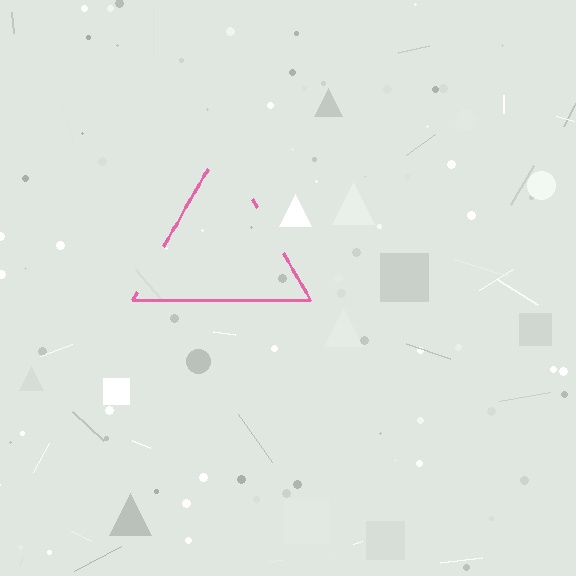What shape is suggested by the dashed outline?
The dashed outline suggests a triangle.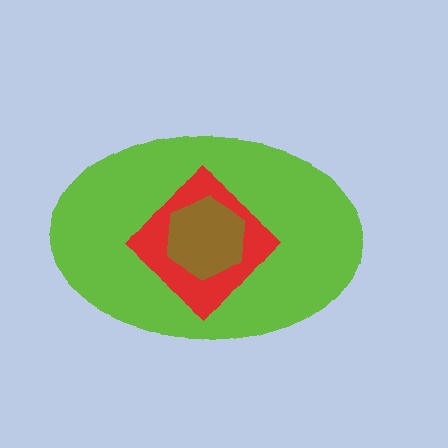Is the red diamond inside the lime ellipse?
Yes.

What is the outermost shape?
The lime ellipse.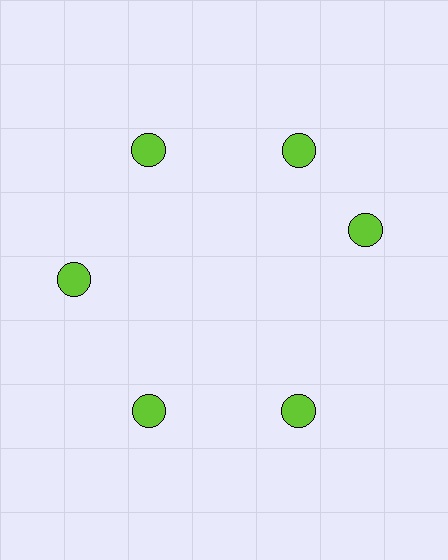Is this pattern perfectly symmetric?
No. The 6 lime circles are arranged in a ring, but one element near the 3 o'clock position is rotated out of alignment along the ring, breaking the 6-fold rotational symmetry.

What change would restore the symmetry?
The symmetry would be restored by rotating it back into even spacing with its neighbors so that all 6 circles sit at equal angles and equal distance from the center.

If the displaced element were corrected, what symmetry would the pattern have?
It would have 6-fold rotational symmetry — the pattern would map onto itself every 60 degrees.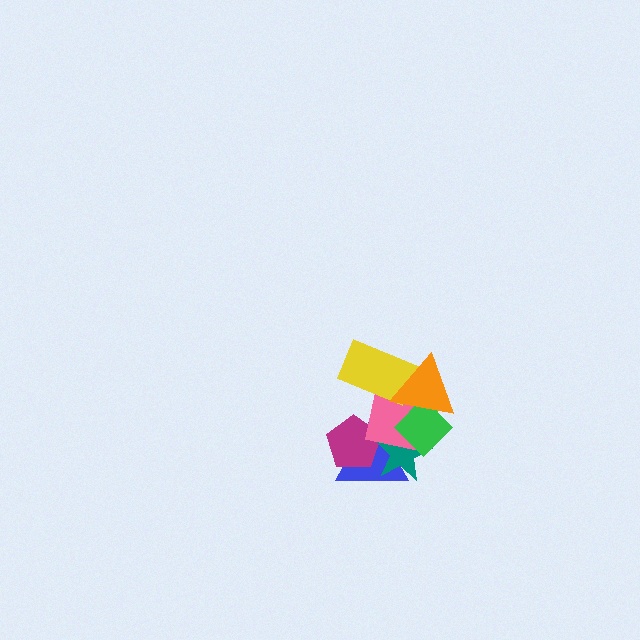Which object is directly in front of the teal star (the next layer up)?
The pink square is directly in front of the teal star.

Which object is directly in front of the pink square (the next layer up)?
The green diamond is directly in front of the pink square.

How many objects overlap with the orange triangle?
3 objects overlap with the orange triangle.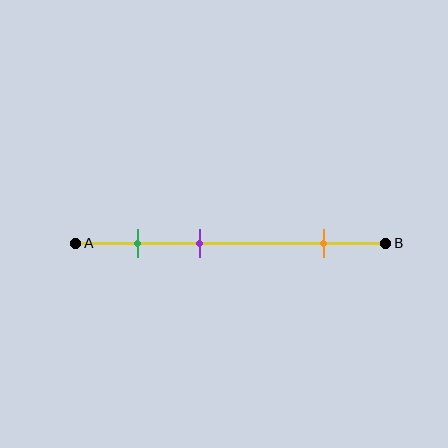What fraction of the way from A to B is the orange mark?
The orange mark is approximately 80% (0.8) of the way from A to B.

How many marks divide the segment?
There are 3 marks dividing the segment.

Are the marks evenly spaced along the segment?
No, the marks are not evenly spaced.